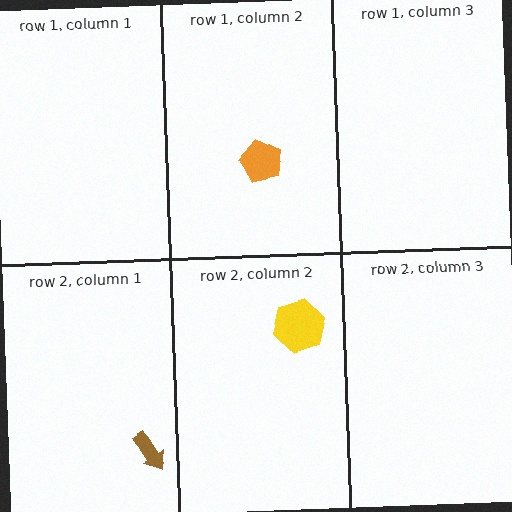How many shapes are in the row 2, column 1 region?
1.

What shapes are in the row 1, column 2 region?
The orange pentagon.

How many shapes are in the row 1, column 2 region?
1.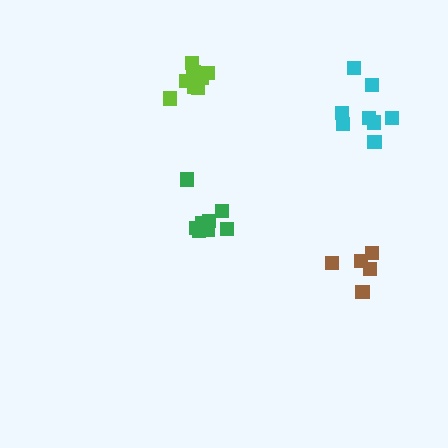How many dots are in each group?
Group 1: 5 dots, Group 2: 8 dots, Group 3: 8 dots, Group 4: 8 dots (29 total).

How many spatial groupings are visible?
There are 4 spatial groupings.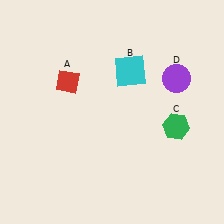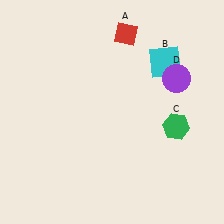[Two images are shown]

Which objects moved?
The objects that moved are: the red diamond (A), the cyan square (B).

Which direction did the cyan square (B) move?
The cyan square (B) moved right.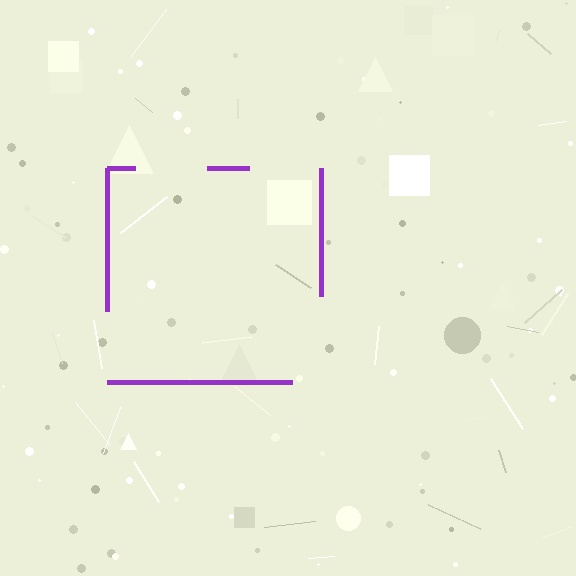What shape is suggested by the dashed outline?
The dashed outline suggests a square.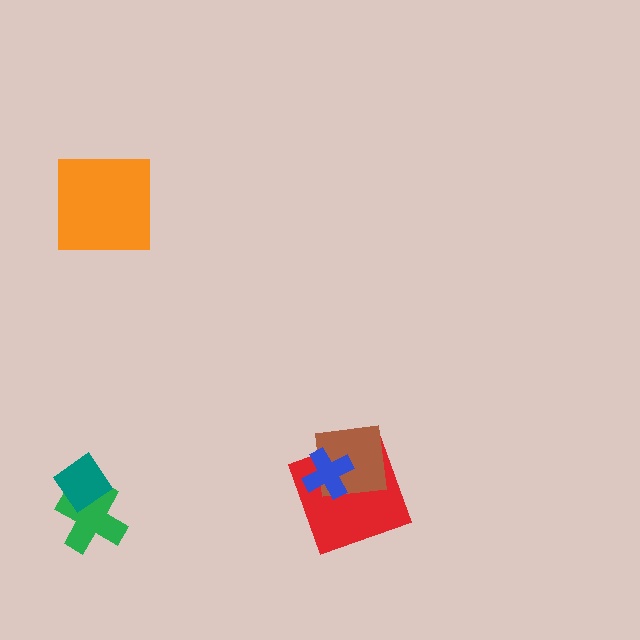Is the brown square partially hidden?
Yes, it is partially covered by another shape.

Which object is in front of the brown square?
The blue cross is in front of the brown square.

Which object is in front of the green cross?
The teal diamond is in front of the green cross.